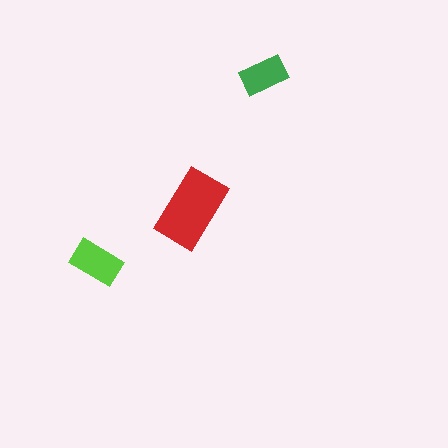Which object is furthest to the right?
The green rectangle is rightmost.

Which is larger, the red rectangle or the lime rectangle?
The red one.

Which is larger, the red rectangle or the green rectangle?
The red one.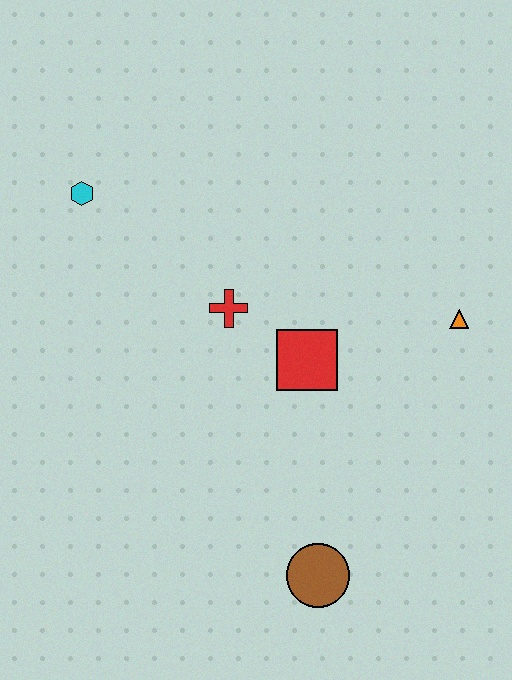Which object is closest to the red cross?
The red square is closest to the red cross.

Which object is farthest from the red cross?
The brown circle is farthest from the red cross.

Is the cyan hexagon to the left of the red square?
Yes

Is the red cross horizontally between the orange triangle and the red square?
No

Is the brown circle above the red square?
No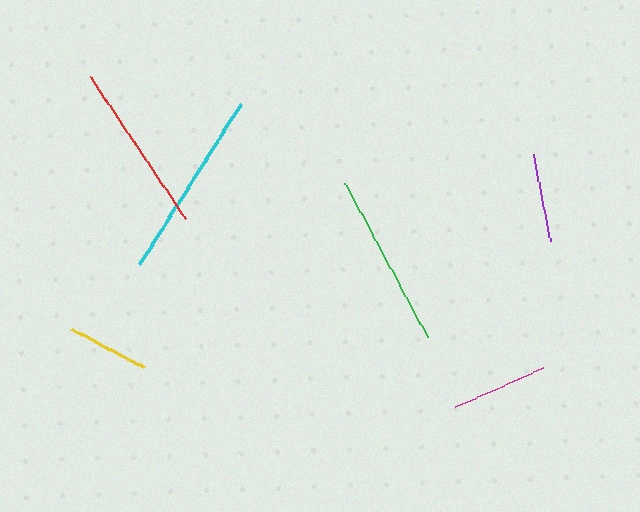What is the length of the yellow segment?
The yellow segment is approximately 81 pixels long.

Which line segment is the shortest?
The yellow line is the shortest at approximately 81 pixels.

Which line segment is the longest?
The cyan line is the longest at approximately 189 pixels.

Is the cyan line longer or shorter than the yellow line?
The cyan line is longer than the yellow line.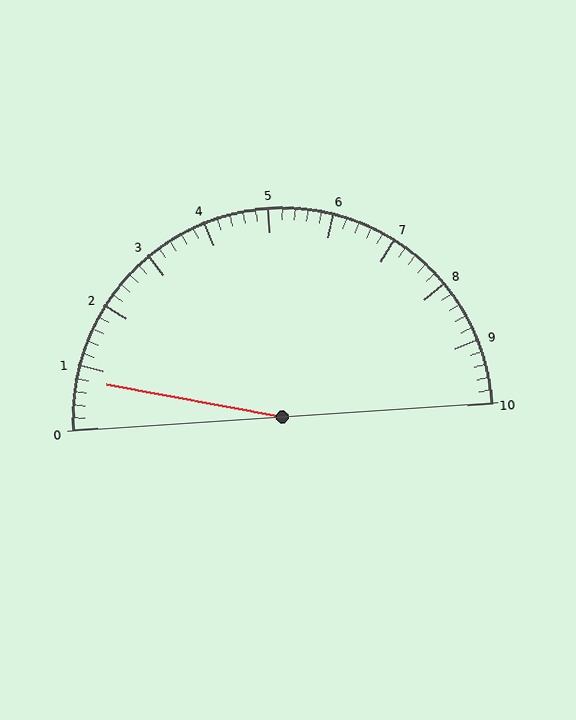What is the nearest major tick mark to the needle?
The nearest major tick mark is 1.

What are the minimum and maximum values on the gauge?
The gauge ranges from 0 to 10.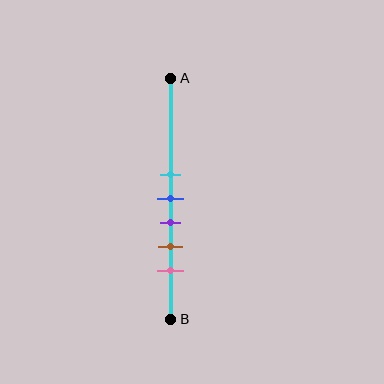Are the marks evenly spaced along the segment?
Yes, the marks are approximately evenly spaced.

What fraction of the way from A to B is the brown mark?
The brown mark is approximately 70% (0.7) of the way from A to B.